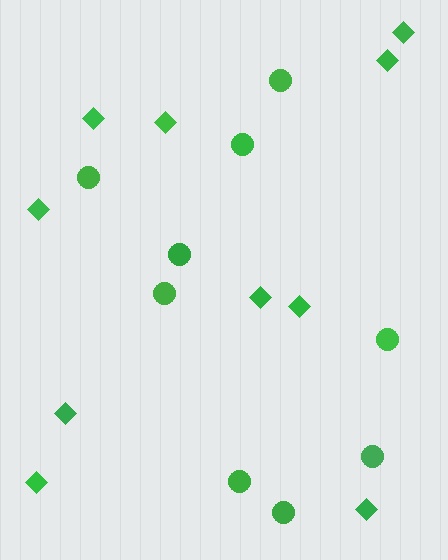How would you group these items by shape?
There are 2 groups: one group of diamonds (10) and one group of circles (9).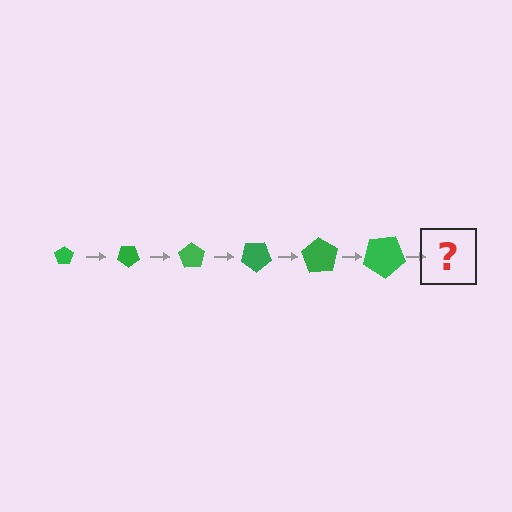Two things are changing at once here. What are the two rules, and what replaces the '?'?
The two rules are that the pentagon grows larger each step and it rotates 35 degrees each step. The '?' should be a pentagon, larger than the previous one and rotated 210 degrees from the start.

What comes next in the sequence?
The next element should be a pentagon, larger than the previous one and rotated 210 degrees from the start.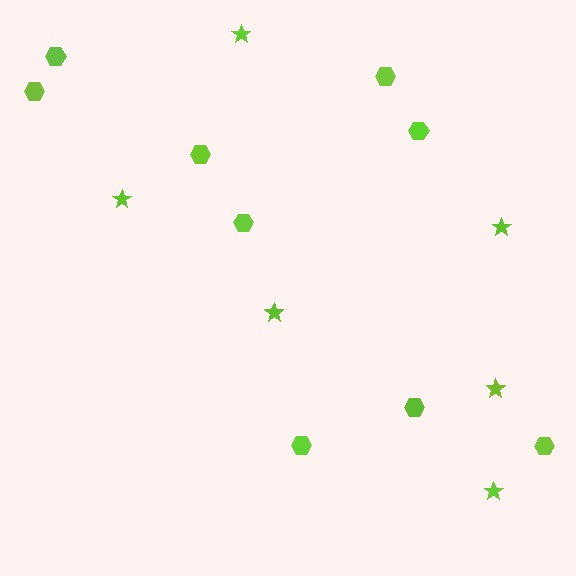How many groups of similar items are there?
There are 2 groups: one group of hexagons (9) and one group of stars (6).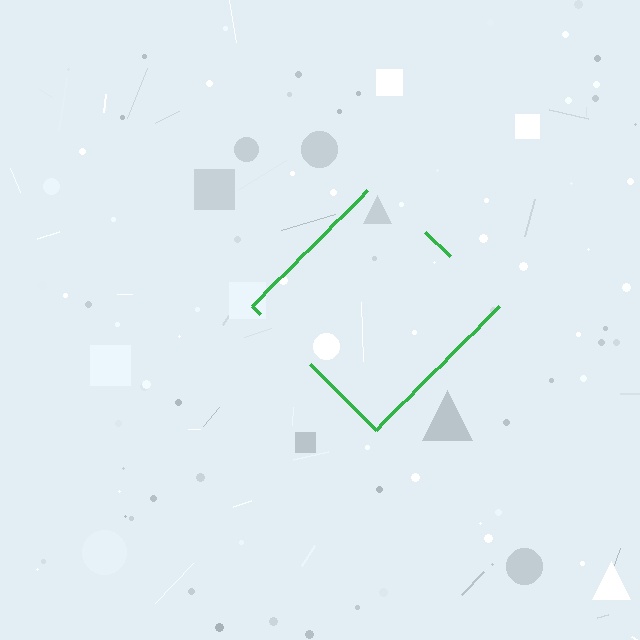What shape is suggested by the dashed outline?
The dashed outline suggests a diamond.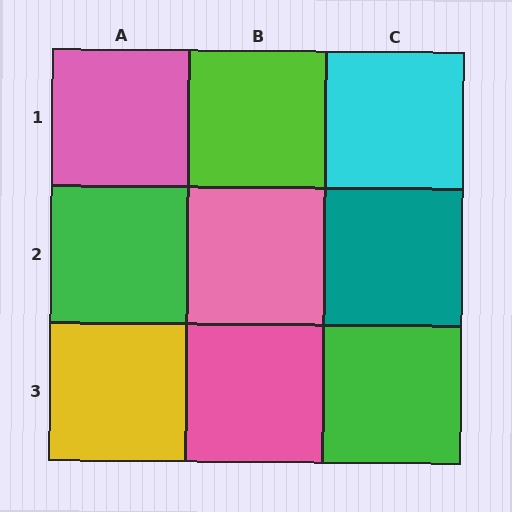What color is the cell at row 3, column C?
Green.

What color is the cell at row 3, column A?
Yellow.